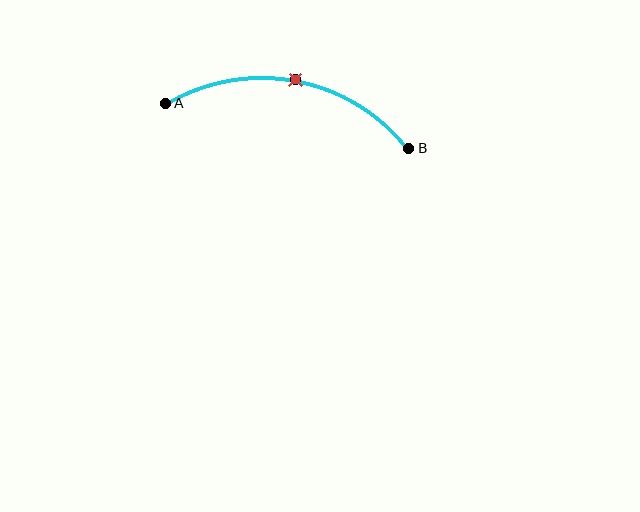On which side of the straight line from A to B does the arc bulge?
The arc bulges above the straight line connecting A and B.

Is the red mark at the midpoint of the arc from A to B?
Yes. The red mark lies on the arc at equal arc-length from both A and B — it is the arc midpoint.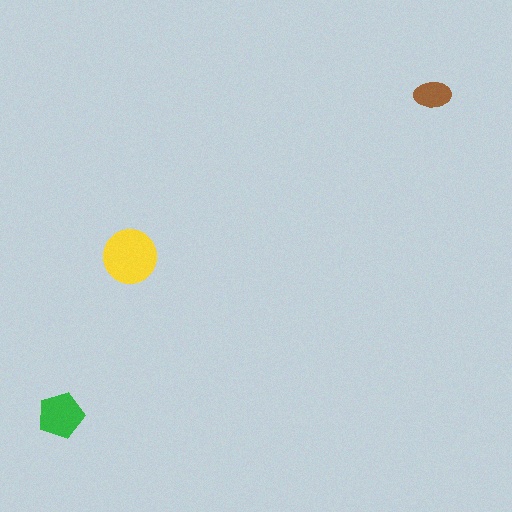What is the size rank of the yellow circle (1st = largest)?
1st.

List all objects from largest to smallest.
The yellow circle, the green pentagon, the brown ellipse.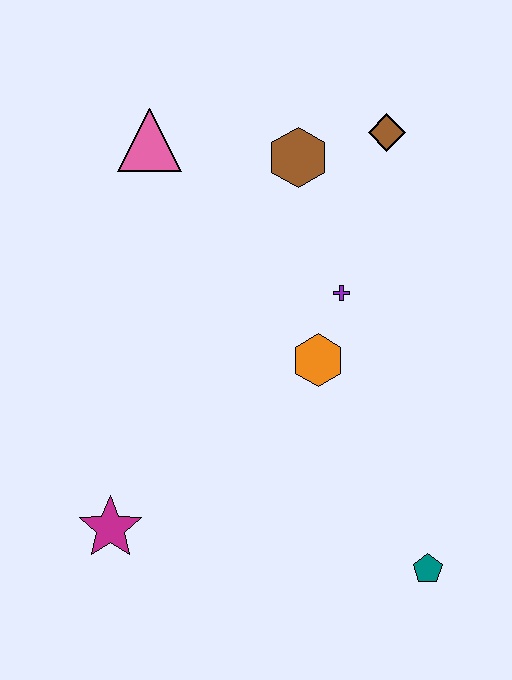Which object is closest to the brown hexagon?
The brown diamond is closest to the brown hexagon.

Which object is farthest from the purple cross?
The magenta star is farthest from the purple cross.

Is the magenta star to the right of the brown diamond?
No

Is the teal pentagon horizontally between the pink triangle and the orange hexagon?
No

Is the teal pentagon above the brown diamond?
No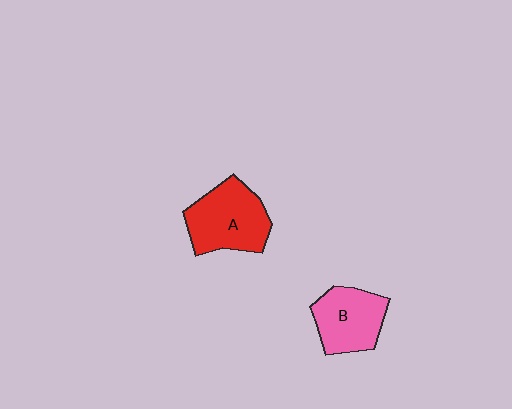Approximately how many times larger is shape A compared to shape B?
Approximately 1.2 times.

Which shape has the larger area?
Shape A (red).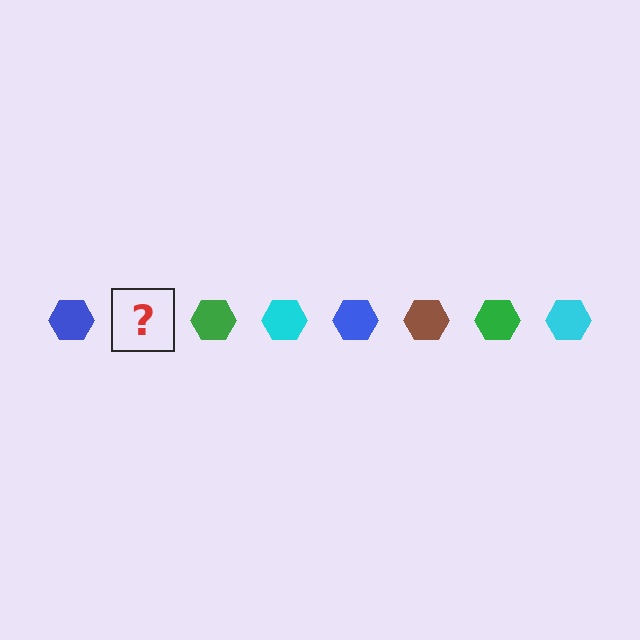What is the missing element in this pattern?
The missing element is a brown hexagon.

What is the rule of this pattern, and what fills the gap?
The rule is that the pattern cycles through blue, brown, green, cyan hexagons. The gap should be filled with a brown hexagon.